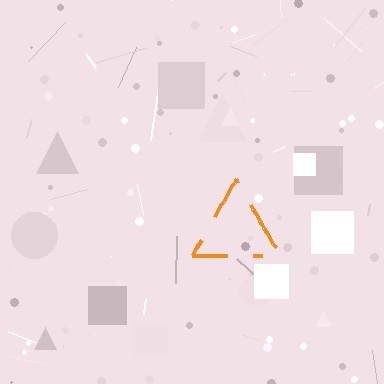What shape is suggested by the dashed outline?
The dashed outline suggests a triangle.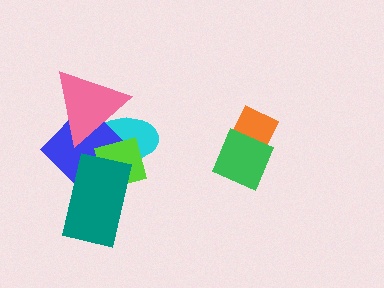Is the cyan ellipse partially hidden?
Yes, it is partially covered by another shape.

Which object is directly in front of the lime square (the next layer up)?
The pink triangle is directly in front of the lime square.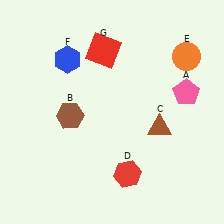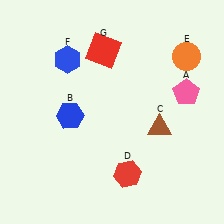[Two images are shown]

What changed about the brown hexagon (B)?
In Image 1, B is brown. In Image 2, it changed to blue.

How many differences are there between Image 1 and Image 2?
There is 1 difference between the two images.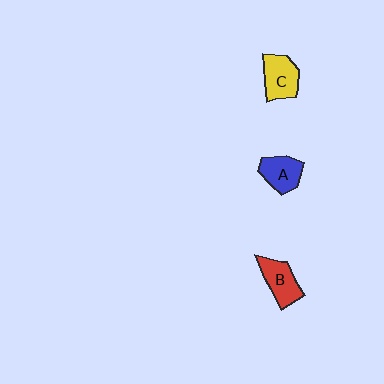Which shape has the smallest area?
Shape A (blue).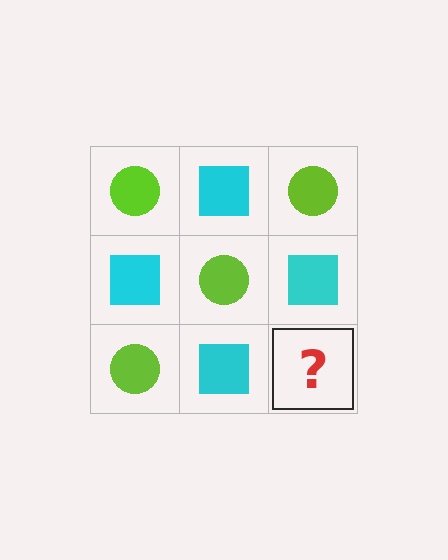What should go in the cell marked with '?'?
The missing cell should contain a lime circle.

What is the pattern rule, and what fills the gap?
The rule is that it alternates lime circle and cyan square in a checkerboard pattern. The gap should be filled with a lime circle.